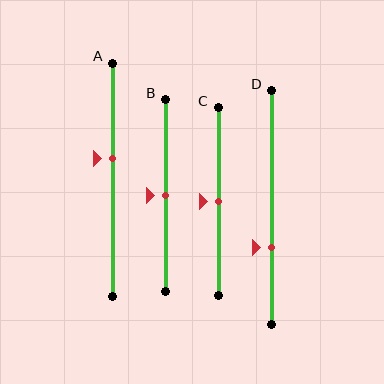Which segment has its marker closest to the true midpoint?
Segment B has its marker closest to the true midpoint.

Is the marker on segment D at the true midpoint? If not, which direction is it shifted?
No, the marker on segment D is shifted downward by about 17% of the segment length.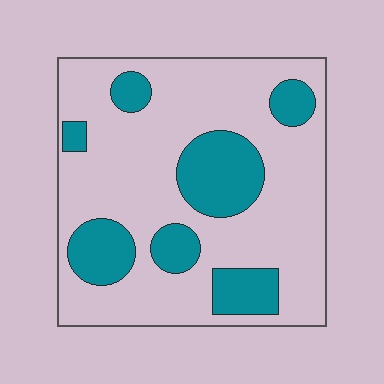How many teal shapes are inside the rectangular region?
7.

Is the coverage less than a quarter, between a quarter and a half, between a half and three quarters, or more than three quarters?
Between a quarter and a half.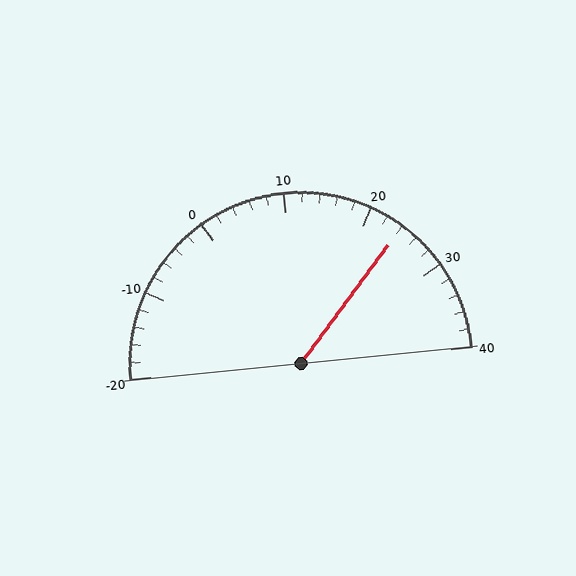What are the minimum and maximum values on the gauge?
The gauge ranges from -20 to 40.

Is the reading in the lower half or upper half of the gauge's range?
The reading is in the upper half of the range (-20 to 40).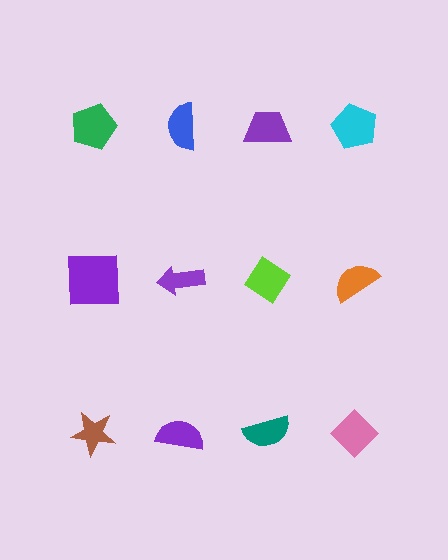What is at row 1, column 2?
A blue semicircle.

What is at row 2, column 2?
A purple arrow.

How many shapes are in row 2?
4 shapes.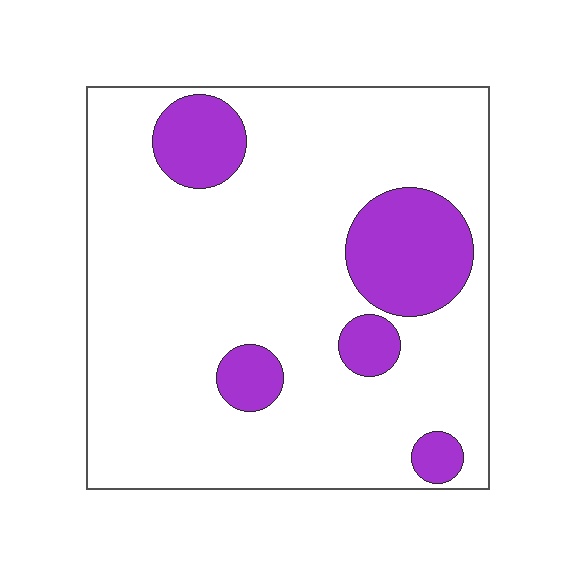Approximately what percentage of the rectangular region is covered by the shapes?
Approximately 20%.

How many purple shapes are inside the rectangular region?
5.